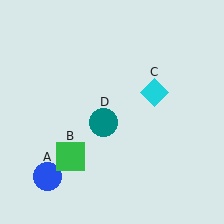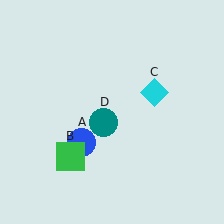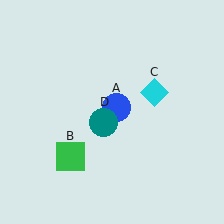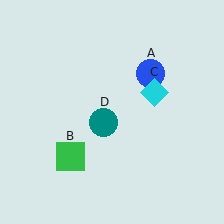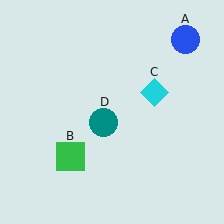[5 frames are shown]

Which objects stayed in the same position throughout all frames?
Green square (object B) and cyan diamond (object C) and teal circle (object D) remained stationary.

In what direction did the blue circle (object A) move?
The blue circle (object A) moved up and to the right.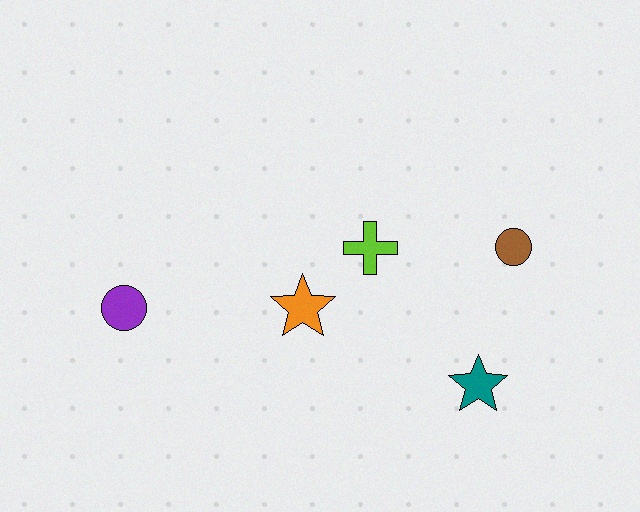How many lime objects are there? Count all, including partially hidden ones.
There is 1 lime object.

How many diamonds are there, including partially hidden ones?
There are no diamonds.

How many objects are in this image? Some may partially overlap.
There are 5 objects.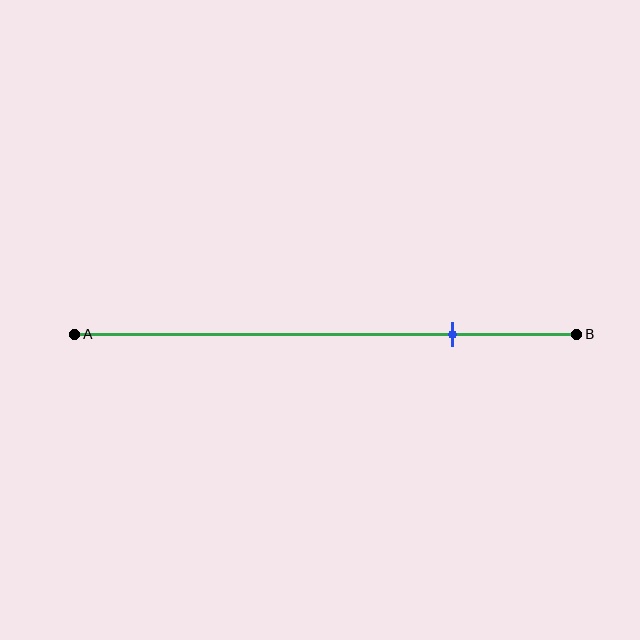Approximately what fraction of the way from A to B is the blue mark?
The blue mark is approximately 75% of the way from A to B.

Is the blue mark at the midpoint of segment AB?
No, the mark is at about 75% from A, not at the 50% midpoint.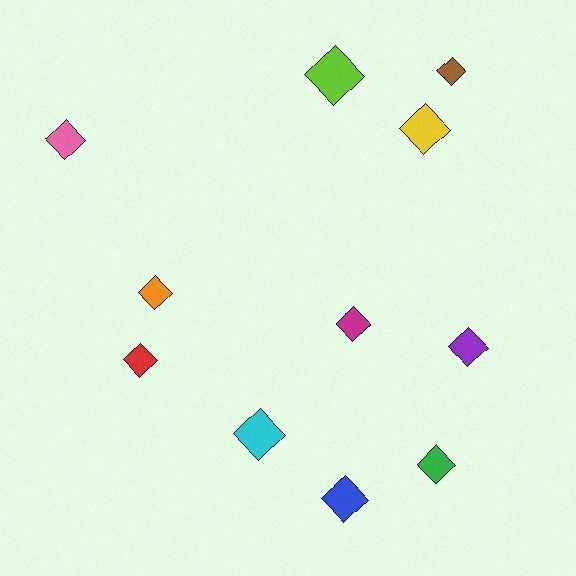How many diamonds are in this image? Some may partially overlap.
There are 11 diamonds.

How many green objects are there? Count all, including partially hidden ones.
There is 1 green object.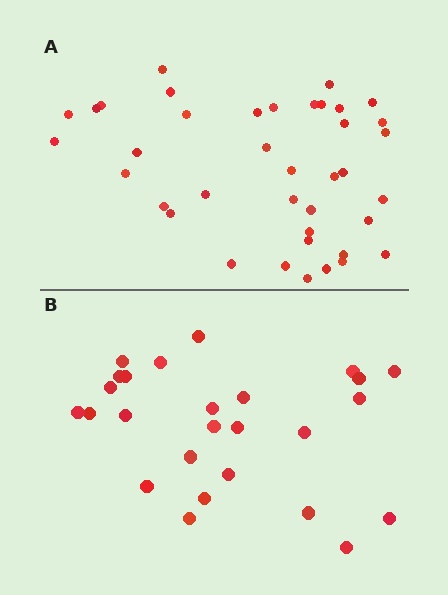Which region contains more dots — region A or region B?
Region A (the top region) has more dots.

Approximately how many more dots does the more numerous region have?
Region A has approximately 15 more dots than region B.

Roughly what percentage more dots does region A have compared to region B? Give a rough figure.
About 50% more.